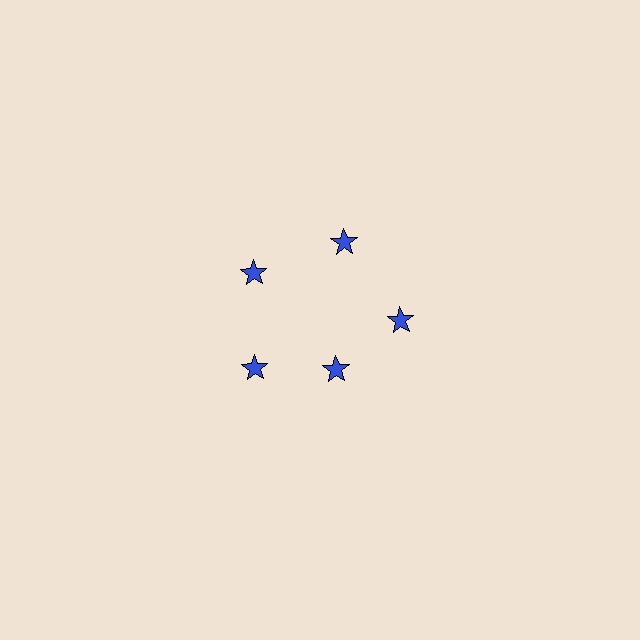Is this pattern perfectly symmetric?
No. The 5 blue stars are arranged in a ring, but one element near the 5 o'clock position is pulled inward toward the center, breaking the 5-fold rotational symmetry.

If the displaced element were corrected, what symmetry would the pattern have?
It would have 5-fold rotational symmetry — the pattern would map onto itself every 72 degrees.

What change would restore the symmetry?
The symmetry would be restored by moving it outward, back onto the ring so that all 5 stars sit at equal angles and equal distance from the center.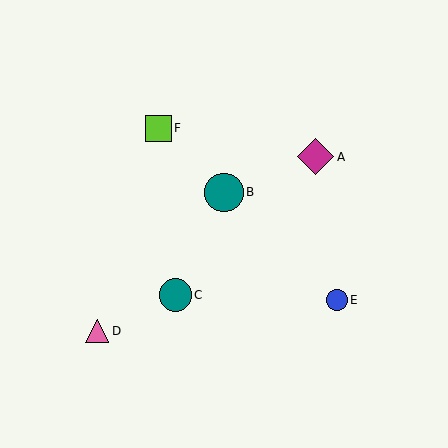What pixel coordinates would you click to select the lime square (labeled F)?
Click at (158, 128) to select the lime square F.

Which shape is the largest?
The teal circle (labeled B) is the largest.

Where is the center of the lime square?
The center of the lime square is at (158, 128).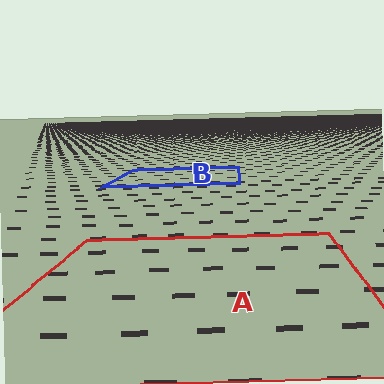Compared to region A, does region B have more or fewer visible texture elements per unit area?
Region B has more texture elements per unit area — they are packed more densely because it is farther away.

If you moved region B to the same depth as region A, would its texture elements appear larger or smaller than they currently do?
They would appear larger. At a closer depth, the same texture elements are projected at a bigger on-screen size.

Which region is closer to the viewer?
Region A is closer. The texture elements there are larger and more spread out.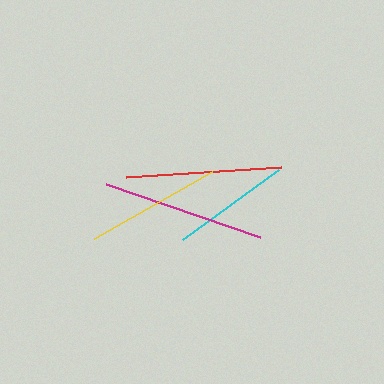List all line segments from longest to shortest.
From longest to shortest: magenta, red, yellow, cyan.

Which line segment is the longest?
The magenta line is the longest at approximately 163 pixels.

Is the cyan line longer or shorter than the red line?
The red line is longer than the cyan line.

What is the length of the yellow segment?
The yellow segment is approximately 136 pixels long.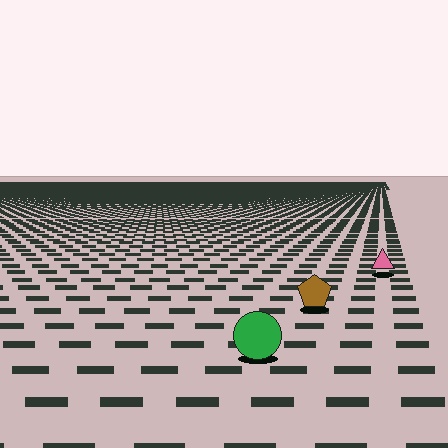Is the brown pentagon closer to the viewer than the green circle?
No. The green circle is closer — you can tell from the texture gradient: the ground texture is coarser near it.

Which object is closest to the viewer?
The green circle is closest. The texture marks near it are larger and more spread out.